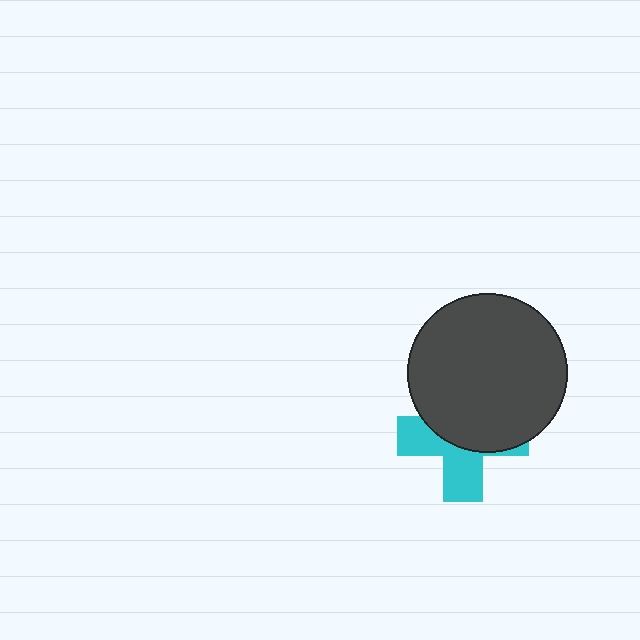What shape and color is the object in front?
The object in front is a dark gray circle.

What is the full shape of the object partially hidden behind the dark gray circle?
The partially hidden object is a cyan cross.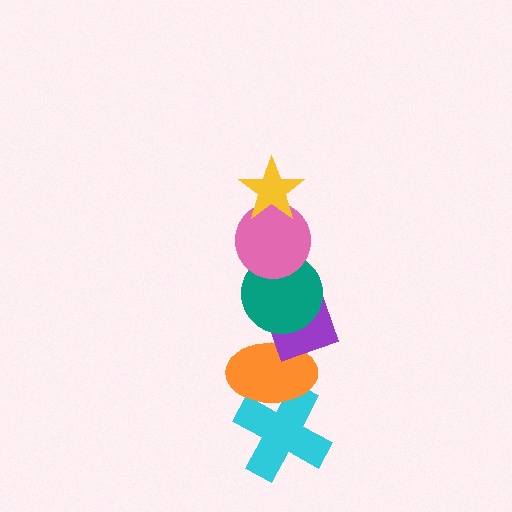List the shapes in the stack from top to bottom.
From top to bottom: the yellow star, the pink circle, the teal circle, the purple diamond, the orange ellipse, the cyan cross.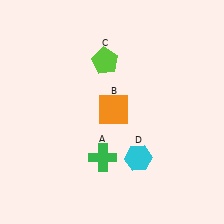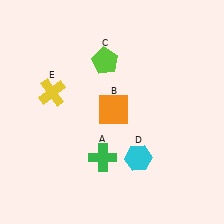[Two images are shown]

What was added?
A yellow cross (E) was added in Image 2.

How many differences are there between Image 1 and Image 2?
There is 1 difference between the two images.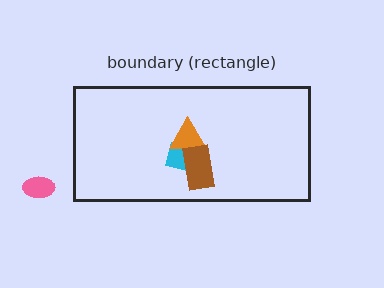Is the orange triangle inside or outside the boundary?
Inside.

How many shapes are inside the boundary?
3 inside, 1 outside.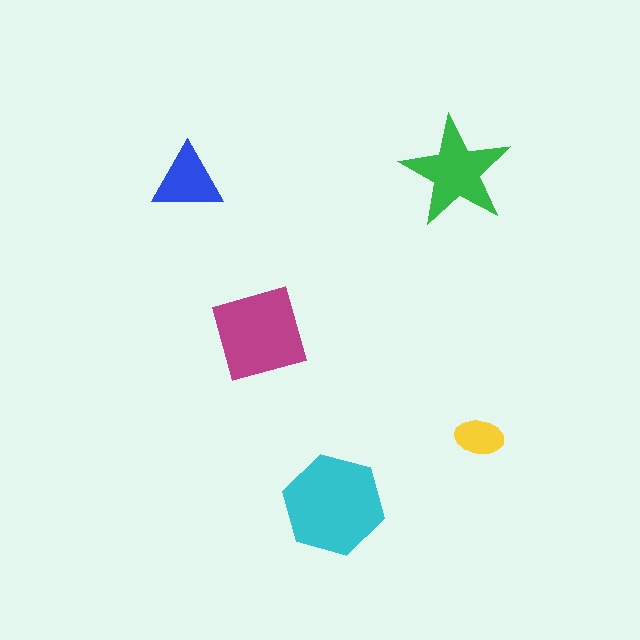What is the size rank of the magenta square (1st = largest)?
2nd.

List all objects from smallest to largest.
The yellow ellipse, the blue triangle, the green star, the magenta square, the cyan hexagon.